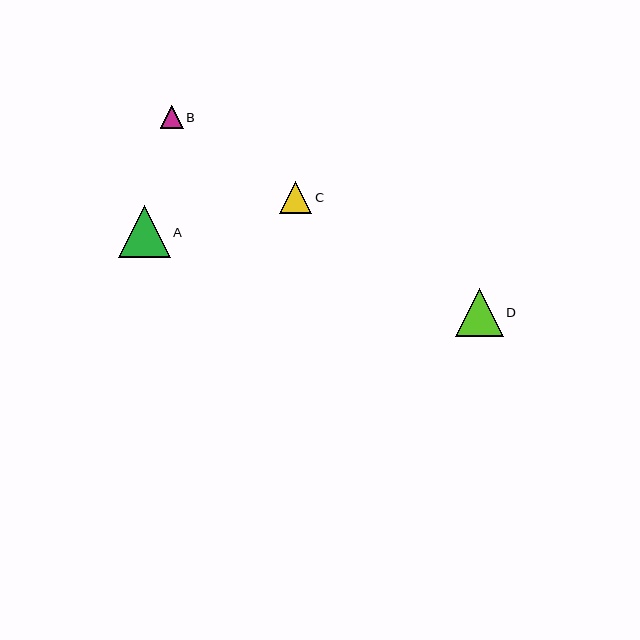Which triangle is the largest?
Triangle A is the largest with a size of approximately 52 pixels.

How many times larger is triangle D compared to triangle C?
Triangle D is approximately 1.5 times the size of triangle C.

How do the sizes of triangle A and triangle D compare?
Triangle A and triangle D are approximately the same size.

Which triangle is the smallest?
Triangle B is the smallest with a size of approximately 23 pixels.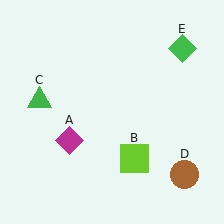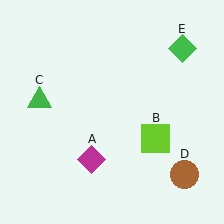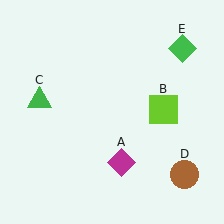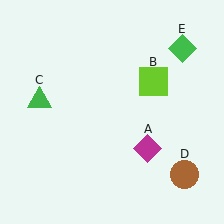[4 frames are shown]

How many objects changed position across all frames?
2 objects changed position: magenta diamond (object A), lime square (object B).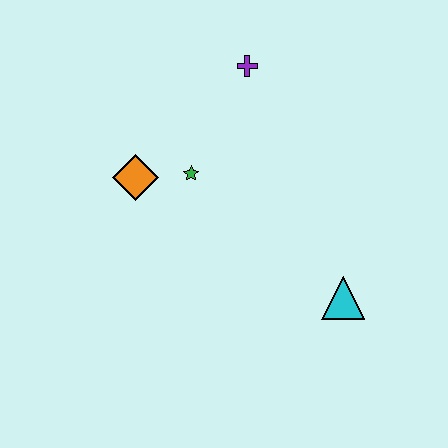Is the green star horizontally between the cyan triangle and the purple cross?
No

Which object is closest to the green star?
The orange diamond is closest to the green star.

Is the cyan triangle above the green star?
No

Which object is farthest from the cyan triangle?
The purple cross is farthest from the cyan triangle.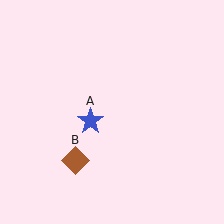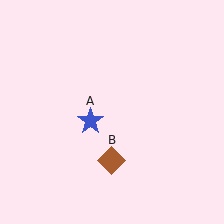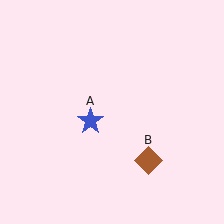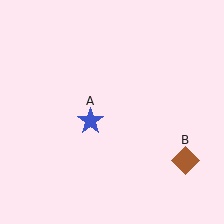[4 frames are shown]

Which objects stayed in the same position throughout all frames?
Blue star (object A) remained stationary.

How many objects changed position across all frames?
1 object changed position: brown diamond (object B).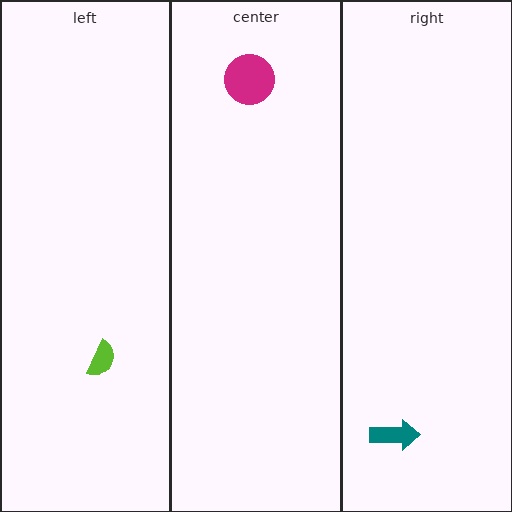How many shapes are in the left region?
1.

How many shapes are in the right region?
1.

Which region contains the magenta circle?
The center region.